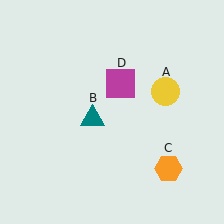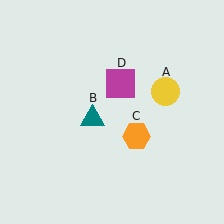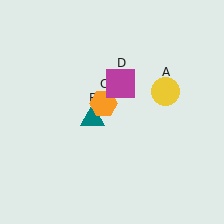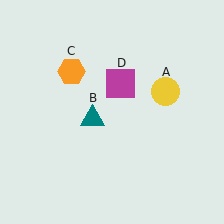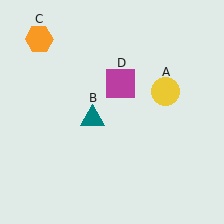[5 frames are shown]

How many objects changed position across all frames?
1 object changed position: orange hexagon (object C).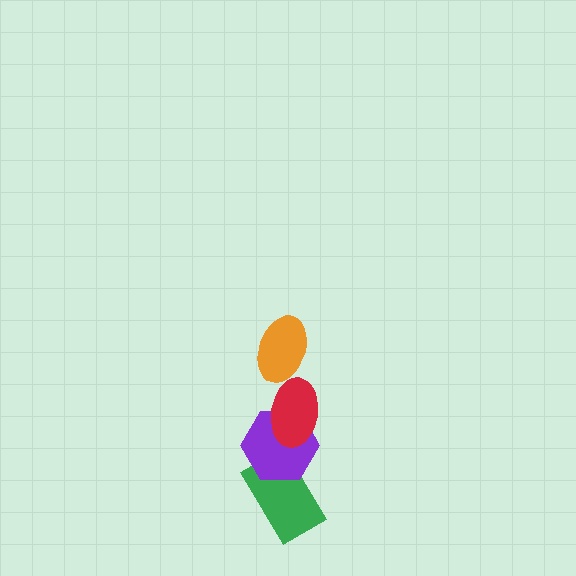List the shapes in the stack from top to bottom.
From top to bottom: the orange ellipse, the red ellipse, the purple hexagon, the green rectangle.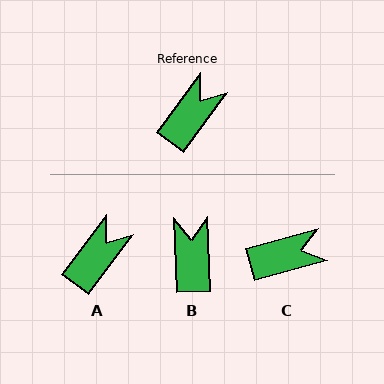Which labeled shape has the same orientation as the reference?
A.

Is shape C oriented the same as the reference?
No, it is off by about 38 degrees.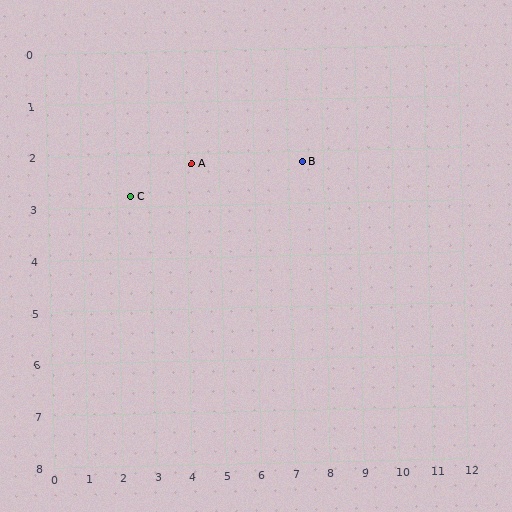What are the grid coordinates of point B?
Point B is at approximately (7.4, 2.2).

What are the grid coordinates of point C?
Point C is at approximately (2.4, 2.8).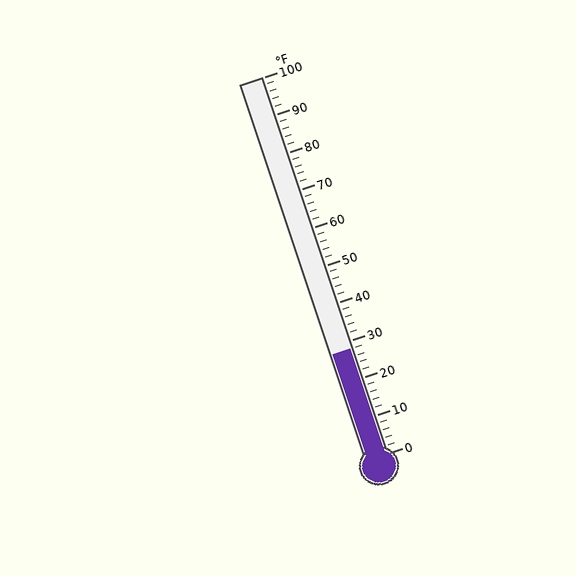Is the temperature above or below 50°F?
The temperature is below 50°F.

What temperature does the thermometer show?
The thermometer shows approximately 28°F.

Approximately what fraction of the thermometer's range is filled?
The thermometer is filled to approximately 30% of its range.